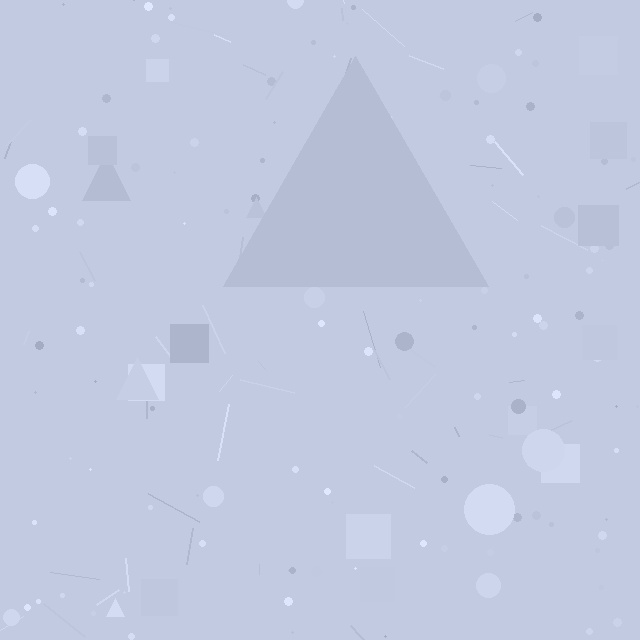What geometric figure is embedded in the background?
A triangle is embedded in the background.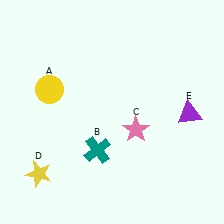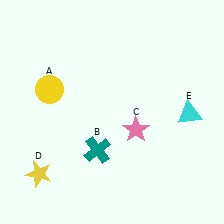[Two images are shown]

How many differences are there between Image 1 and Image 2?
There is 1 difference between the two images.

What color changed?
The triangle (E) changed from purple in Image 1 to cyan in Image 2.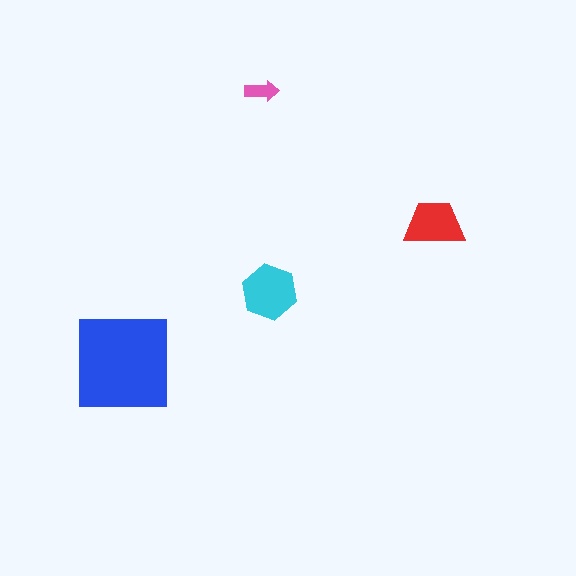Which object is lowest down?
The blue square is bottommost.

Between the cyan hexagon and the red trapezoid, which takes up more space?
The cyan hexagon.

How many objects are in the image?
There are 4 objects in the image.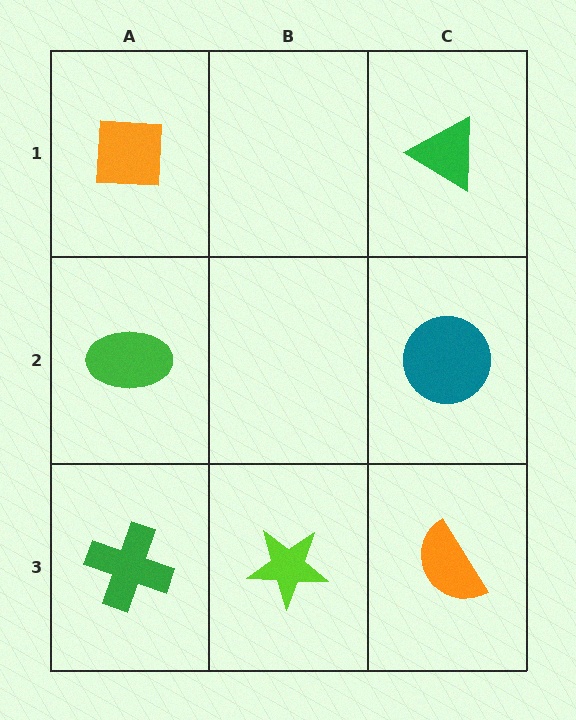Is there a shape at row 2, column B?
No, that cell is empty.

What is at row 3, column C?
An orange semicircle.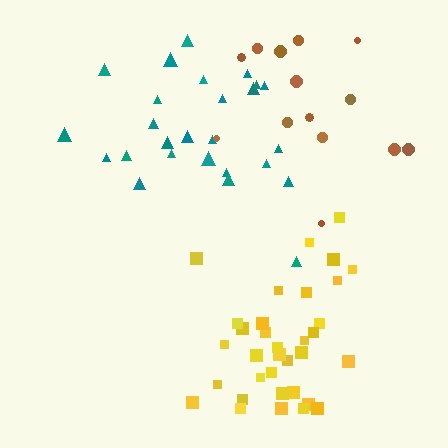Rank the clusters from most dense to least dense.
yellow, teal, brown.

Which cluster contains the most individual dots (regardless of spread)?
Yellow (35).